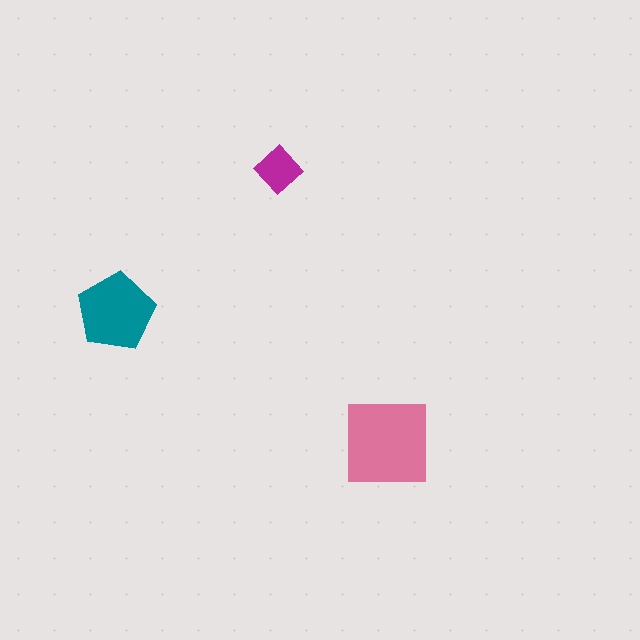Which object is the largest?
The pink square.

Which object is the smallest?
The magenta diamond.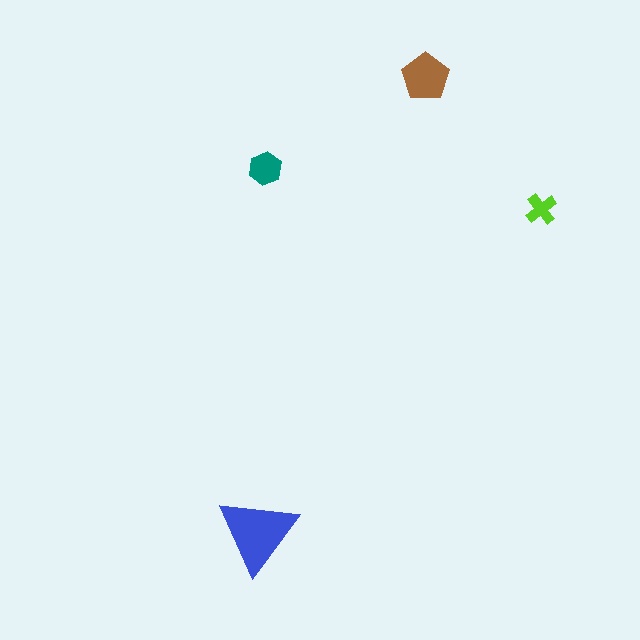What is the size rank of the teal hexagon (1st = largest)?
3rd.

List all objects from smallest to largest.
The lime cross, the teal hexagon, the brown pentagon, the blue triangle.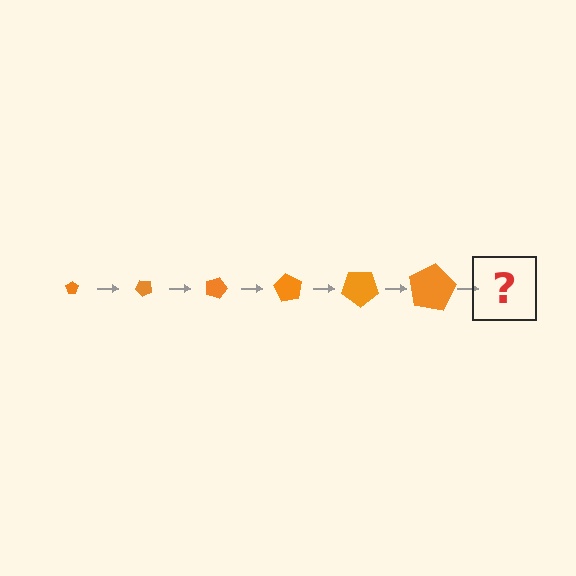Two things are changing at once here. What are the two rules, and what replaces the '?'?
The two rules are that the pentagon grows larger each step and it rotates 45 degrees each step. The '?' should be a pentagon, larger than the previous one and rotated 270 degrees from the start.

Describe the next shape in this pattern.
It should be a pentagon, larger than the previous one and rotated 270 degrees from the start.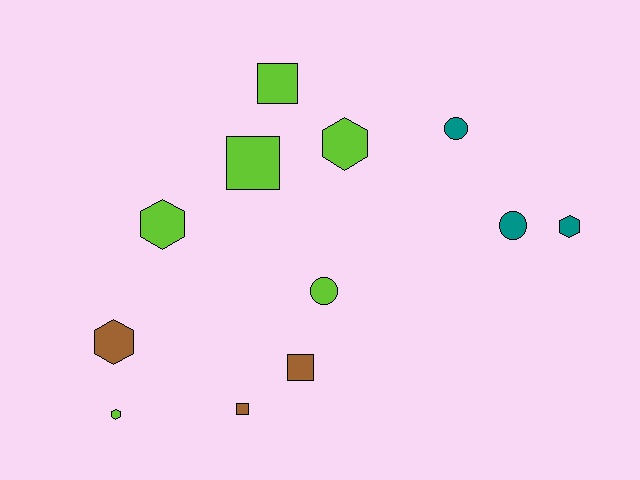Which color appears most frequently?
Lime, with 6 objects.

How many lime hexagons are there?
There are 3 lime hexagons.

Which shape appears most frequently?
Hexagon, with 5 objects.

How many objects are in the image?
There are 12 objects.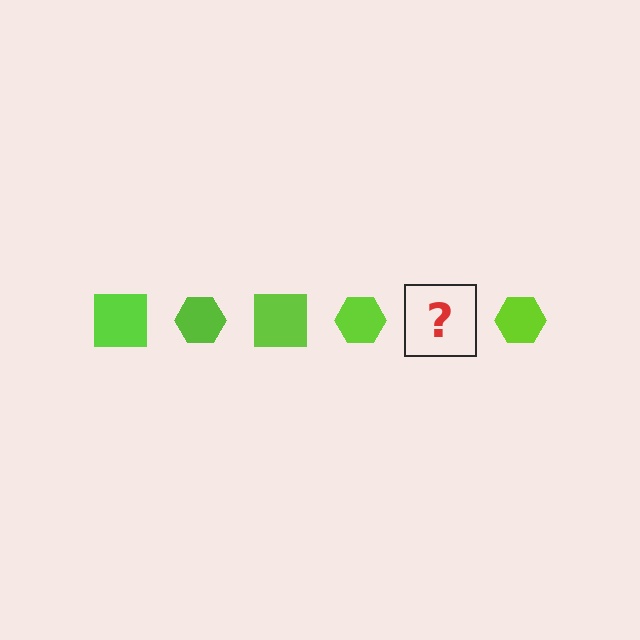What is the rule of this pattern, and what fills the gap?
The rule is that the pattern cycles through square, hexagon shapes in lime. The gap should be filled with a lime square.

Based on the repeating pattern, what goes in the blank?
The blank should be a lime square.